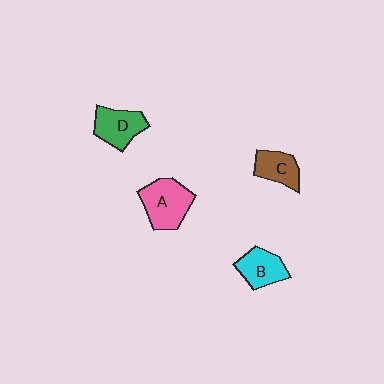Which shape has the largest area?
Shape A (pink).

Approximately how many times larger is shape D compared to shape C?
Approximately 1.2 times.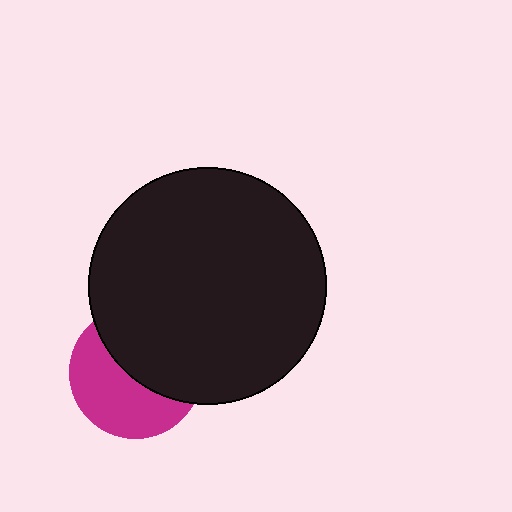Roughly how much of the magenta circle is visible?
About half of it is visible (roughly 50%).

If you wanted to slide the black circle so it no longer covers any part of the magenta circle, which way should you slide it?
Slide it toward the upper-right — that is the most direct way to separate the two shapes.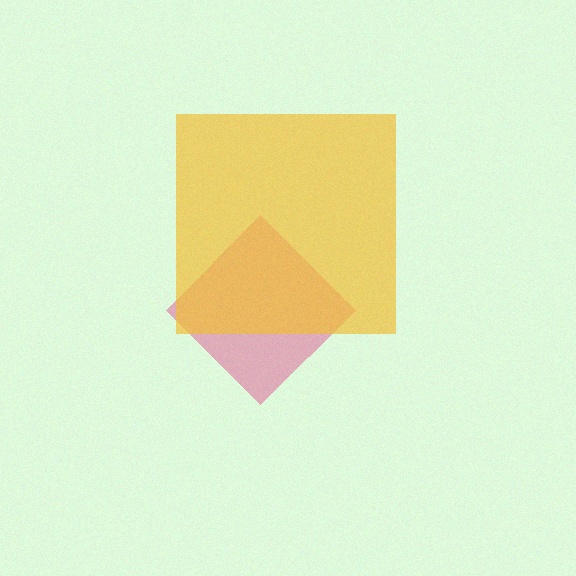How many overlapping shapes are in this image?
There are 2 overlapping shapes in the image.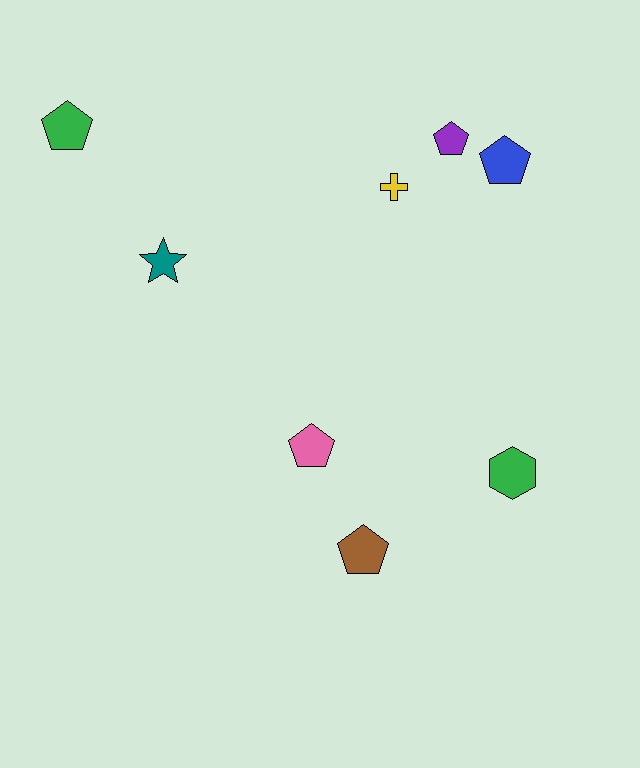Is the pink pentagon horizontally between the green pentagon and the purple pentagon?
Yes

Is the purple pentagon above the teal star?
Yes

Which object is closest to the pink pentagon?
The brown pentagon is closest to the pink pentagon.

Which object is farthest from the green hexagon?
The green pentagon is farthest from the green hexagon.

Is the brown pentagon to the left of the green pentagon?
No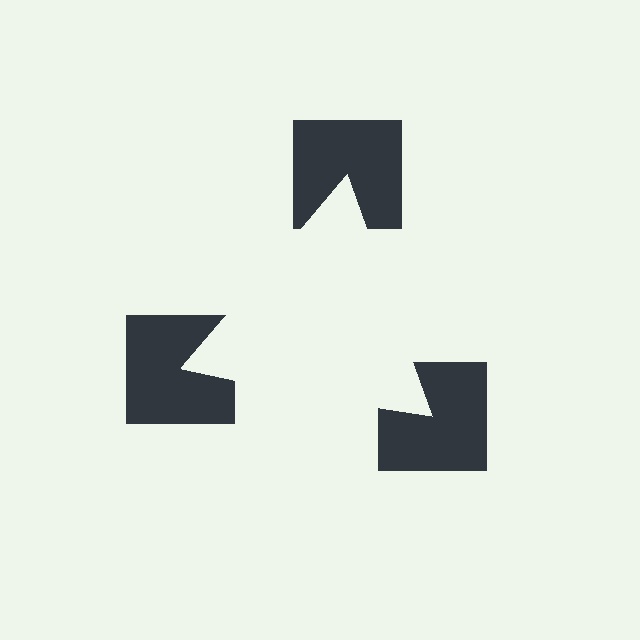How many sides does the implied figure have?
3 sides.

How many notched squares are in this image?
There are 3 — one at each vertex of the illusory triangle.